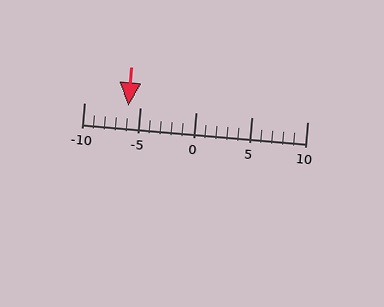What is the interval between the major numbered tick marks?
The major tick marks are spaced 5 units apart.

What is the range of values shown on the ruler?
The ruler shows values from -10 to 10.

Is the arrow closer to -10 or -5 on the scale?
The arrow is closer to -5.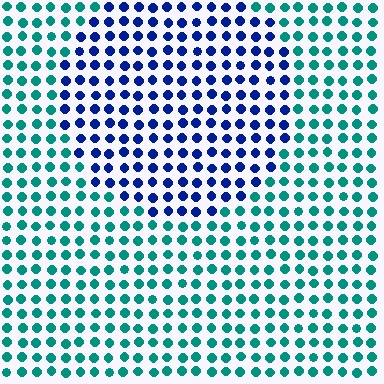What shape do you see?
I see a circle.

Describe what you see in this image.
The image is filled with small teal elements in a uniform arrangement. A circle-shaped region is visible where the elements are tinted to a slightly different hue, forming a subtle color boundary.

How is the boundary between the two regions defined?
The boundary is defined purely by a slight shift in hue (about 56 degrees). Spacing, size, and orientation are identical on both sides.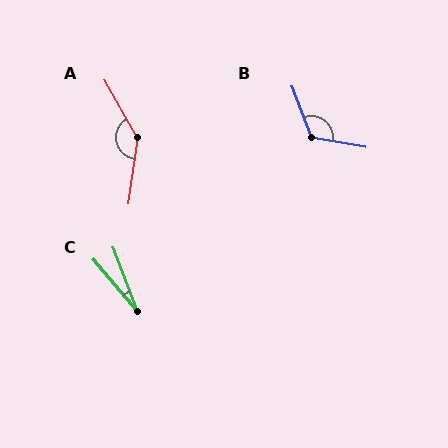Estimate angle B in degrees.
Approximately 120 degrees.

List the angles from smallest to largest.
C (19°), B (120°), A (142°).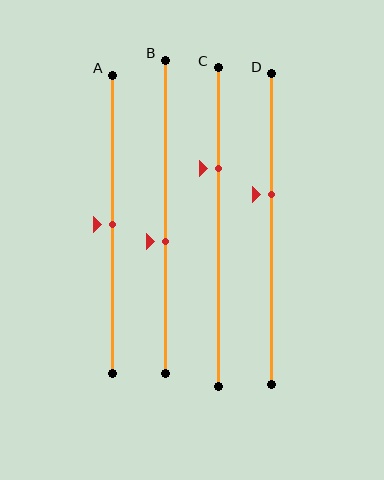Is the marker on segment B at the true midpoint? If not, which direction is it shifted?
No, the marker on segment B is shifted downward by about 8% of the segment length.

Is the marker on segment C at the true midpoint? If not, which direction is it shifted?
No, the marker on segment C is shifted upward by about 18% of the segment length.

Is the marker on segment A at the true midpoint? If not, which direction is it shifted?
Yes, the marker on segment A is at the true midpoint.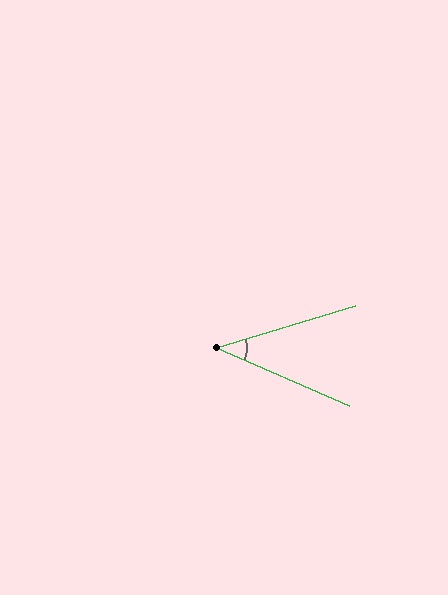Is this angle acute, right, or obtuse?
It is acute.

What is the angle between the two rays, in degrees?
Approximately 41 degrees.